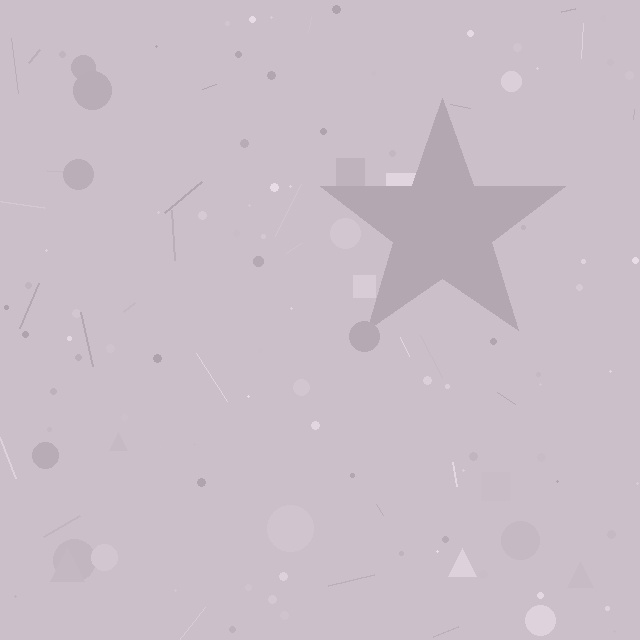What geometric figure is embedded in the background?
A star is embedded in the background.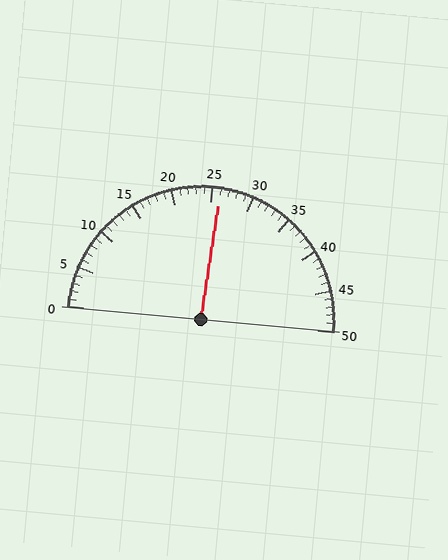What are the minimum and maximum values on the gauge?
The gauge ranges from 0 to 50.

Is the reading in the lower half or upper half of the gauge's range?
The reading is in the upper half of the range (0 to 50).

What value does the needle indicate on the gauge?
The needle indicates approximately 26.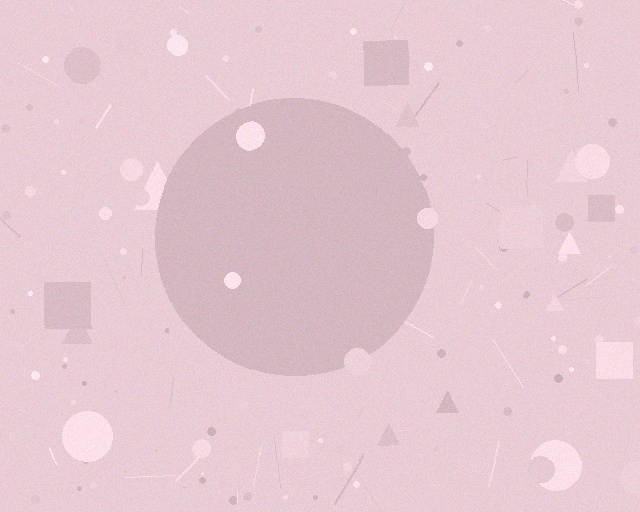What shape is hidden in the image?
A circle is hidden in the image.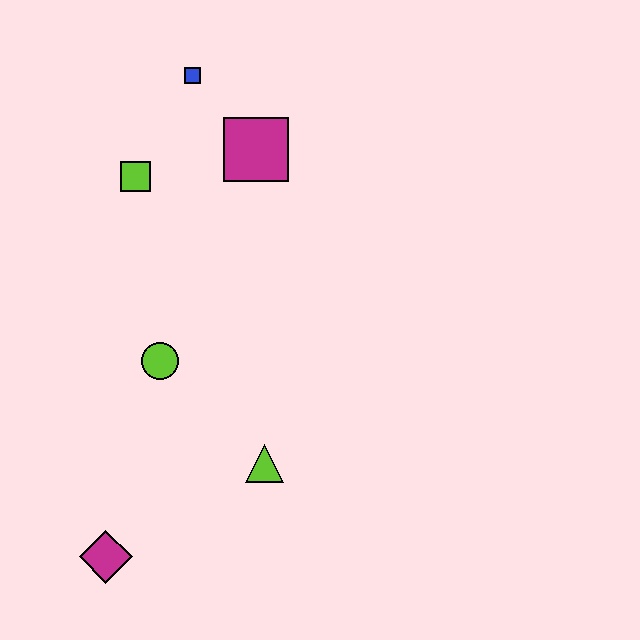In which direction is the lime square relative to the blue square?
The lime square is below the blue square.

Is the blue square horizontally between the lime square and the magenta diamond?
No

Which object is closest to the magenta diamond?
The lime triangle is closest to the magenta diamond.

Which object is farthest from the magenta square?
The magenta diamond is farthest from the magenta square.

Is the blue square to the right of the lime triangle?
No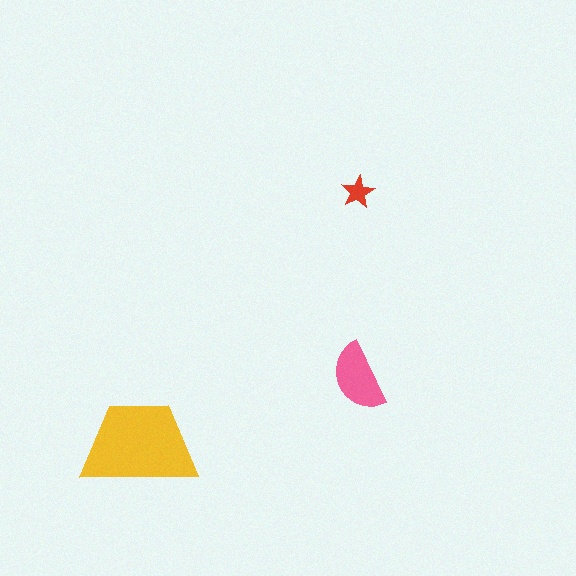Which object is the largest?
The yellow trapezoid.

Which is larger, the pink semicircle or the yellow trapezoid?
The yellow trapezoid.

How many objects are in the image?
There are 3 objects in the image.